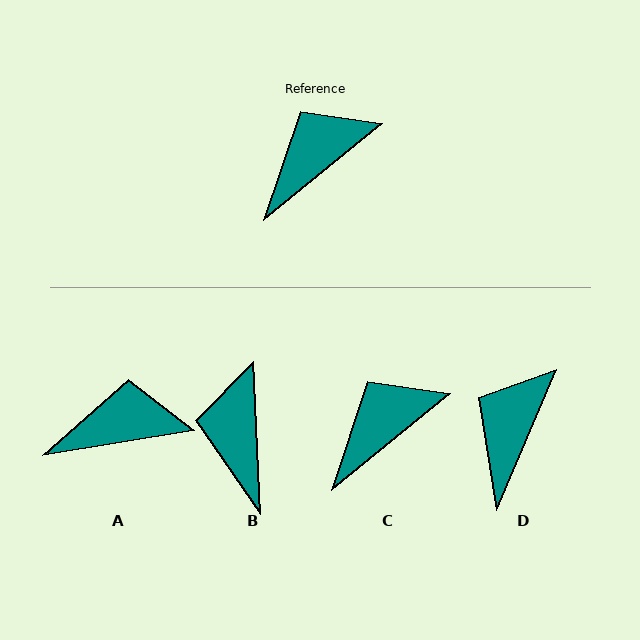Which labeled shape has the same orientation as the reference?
C.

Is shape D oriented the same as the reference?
No, it is off by about 28 degrees.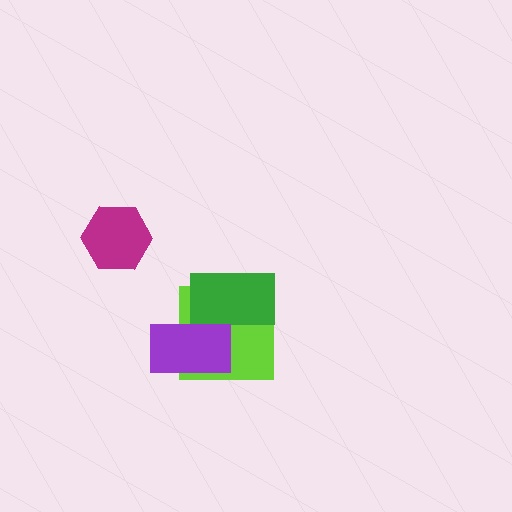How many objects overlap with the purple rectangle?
2 objects overlap with the purple rectangle.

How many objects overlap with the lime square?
2 objects overlap with the lime square.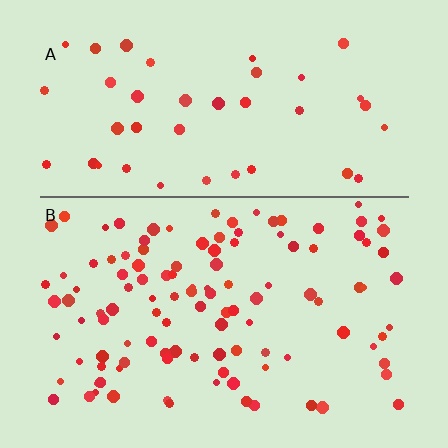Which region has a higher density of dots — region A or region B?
B (the bottom).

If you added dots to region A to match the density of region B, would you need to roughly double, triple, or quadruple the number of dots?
Approximately triple.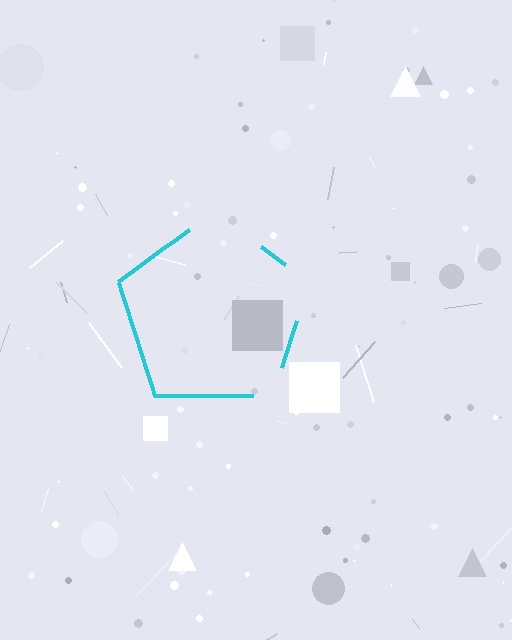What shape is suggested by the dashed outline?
The dashed outline suggests a pentagon.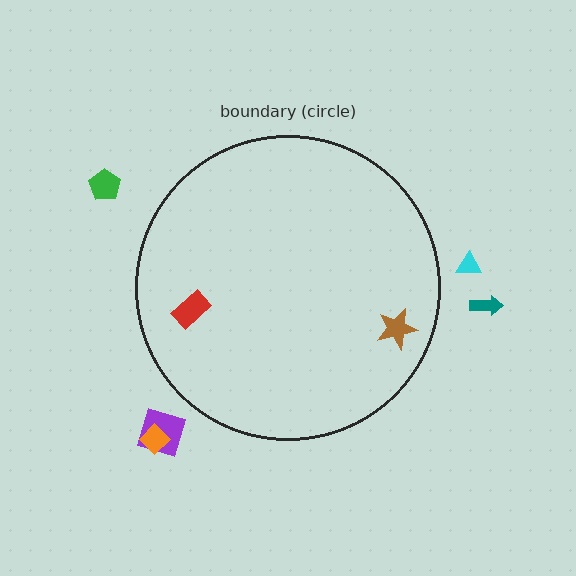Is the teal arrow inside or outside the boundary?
Outside.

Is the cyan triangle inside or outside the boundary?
Outside.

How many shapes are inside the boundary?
2 inside, 5 outside.